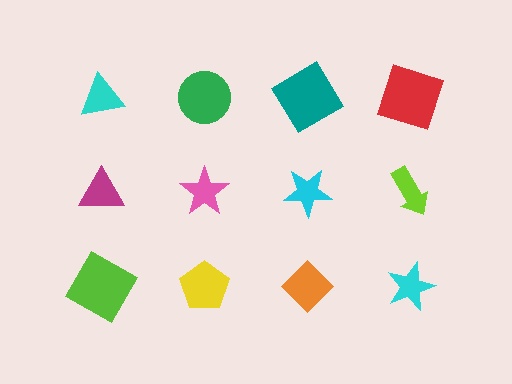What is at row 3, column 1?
A lime square.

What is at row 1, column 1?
A cyan triangle.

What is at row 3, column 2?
A yellow pentagon.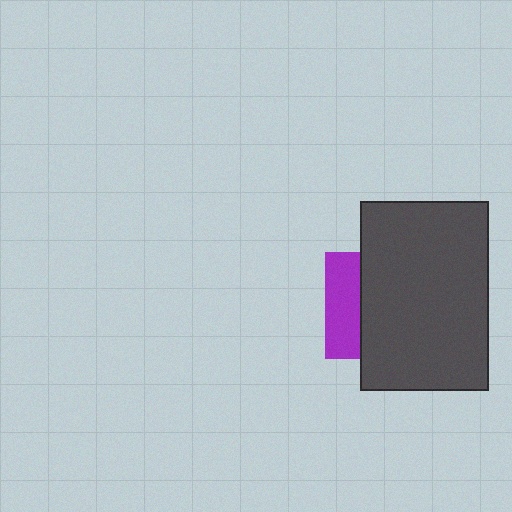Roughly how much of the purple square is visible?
A small part of it is visible (roughly 32%).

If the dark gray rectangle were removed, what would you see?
You would see the complete purple square.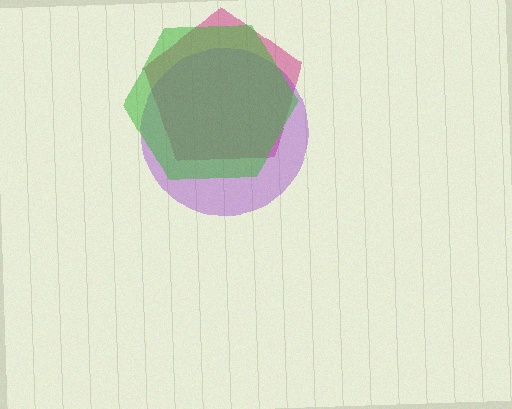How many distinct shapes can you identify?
There are 3 distinct shapes: a magenta pentagon, a purple circle, a green hexagon.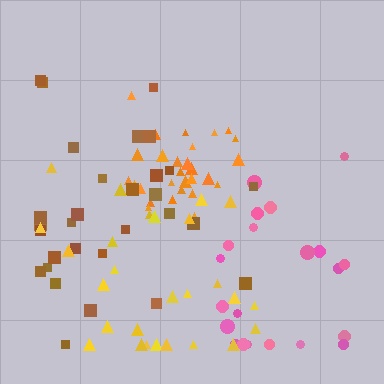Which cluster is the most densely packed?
Orange.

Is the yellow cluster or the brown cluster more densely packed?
Brown.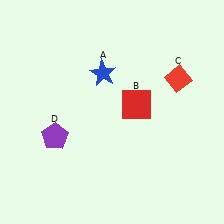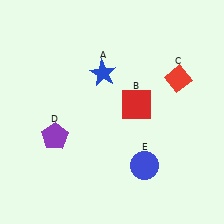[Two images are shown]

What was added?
A blue circle (E) was added in Image 2.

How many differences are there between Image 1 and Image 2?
There is 1 difference between the two images.